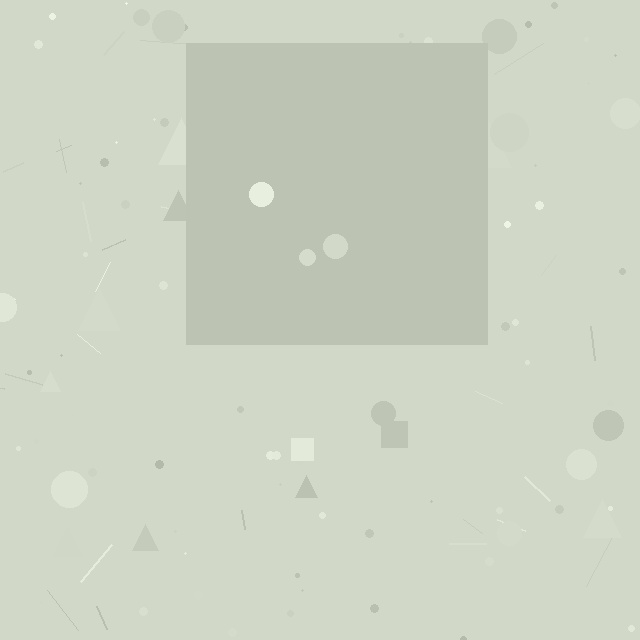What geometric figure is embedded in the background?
A square is embedded in the background.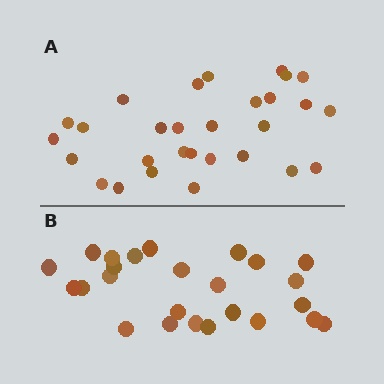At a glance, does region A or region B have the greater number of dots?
Region A (the top region) has more dots.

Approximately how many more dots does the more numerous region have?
Region A has about 4 more dots than region B.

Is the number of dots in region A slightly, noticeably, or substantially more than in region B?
Region A has only slightly more — the two regions are fairly close. The ratio is roughly 1.2 to 1.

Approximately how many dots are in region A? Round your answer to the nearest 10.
About 30 dots. (The exact count is 29, which rounds to 30.)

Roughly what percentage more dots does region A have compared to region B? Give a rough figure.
About 15% more.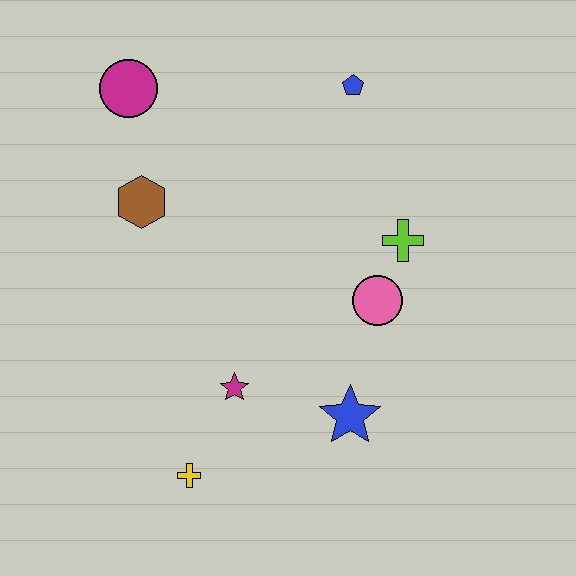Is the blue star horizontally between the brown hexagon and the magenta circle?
No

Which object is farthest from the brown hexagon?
The blue star is farthest from the brown hexagon.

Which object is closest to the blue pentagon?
The lime cross is closest to the blue pentagon.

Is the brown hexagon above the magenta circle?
No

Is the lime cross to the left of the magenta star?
No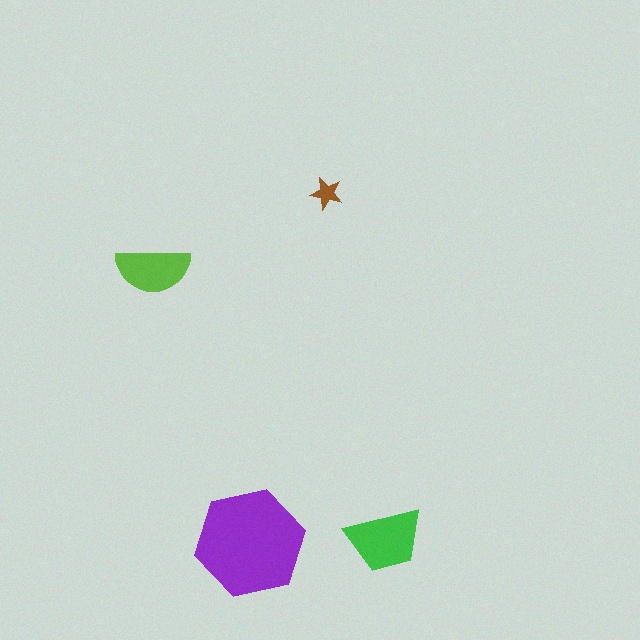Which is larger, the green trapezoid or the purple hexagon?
The purple hexagon.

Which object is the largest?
The purple hexagon.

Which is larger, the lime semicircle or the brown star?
The lime semicircle.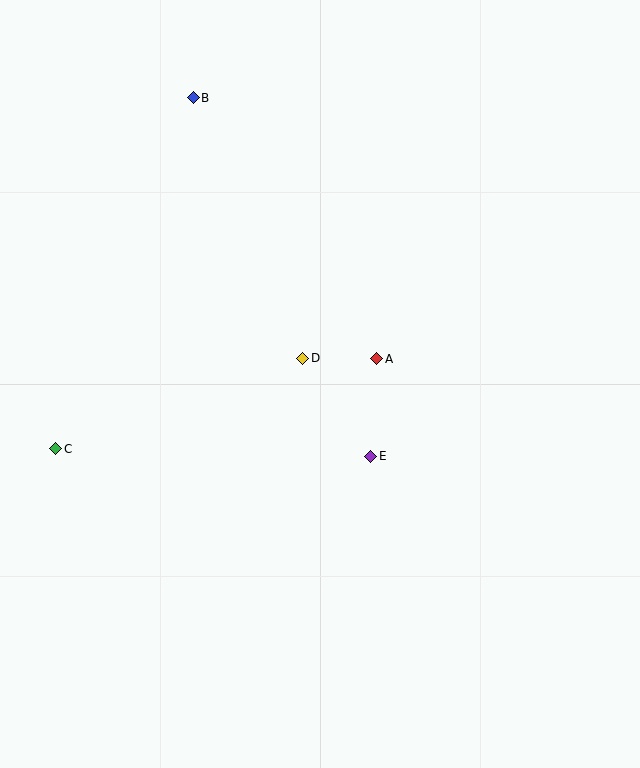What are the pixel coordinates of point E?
Point E is at (371, 456).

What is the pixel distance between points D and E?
The distance between D and E is 119 pixels.